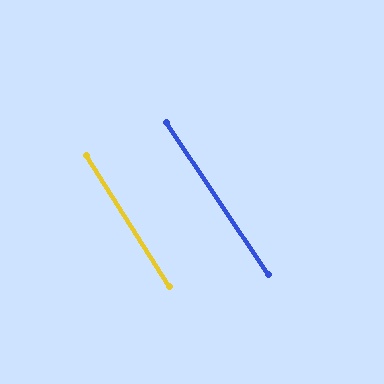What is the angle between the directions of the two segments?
Approximately 1 degree.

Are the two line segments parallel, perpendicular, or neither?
Parallel — their directions differ by only 1.4°.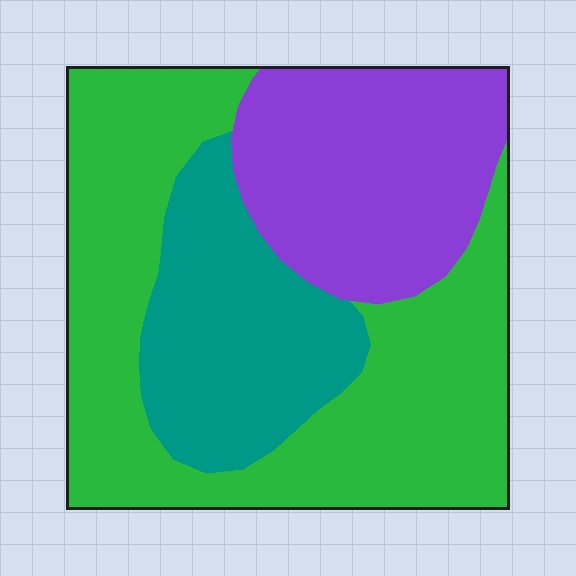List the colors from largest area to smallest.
From largest to smallest: green, purple, teal.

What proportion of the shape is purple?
Purple takes up about one quarter (1/4) of the shape.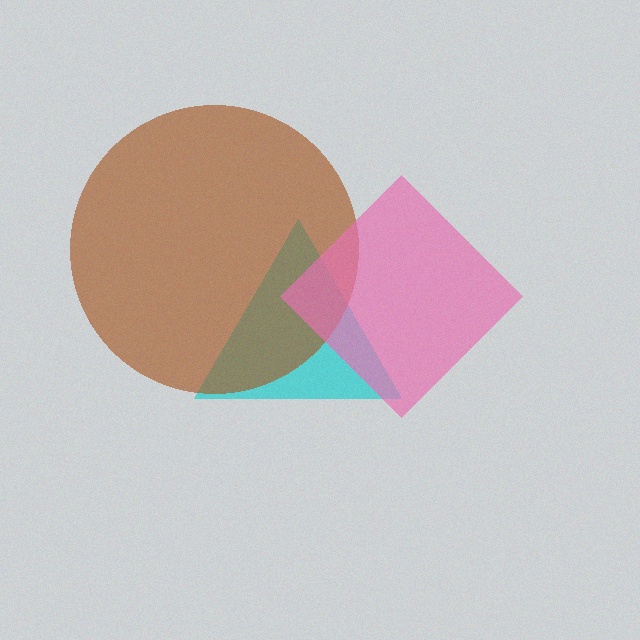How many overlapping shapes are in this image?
There are 3 overlapping shapes in the image.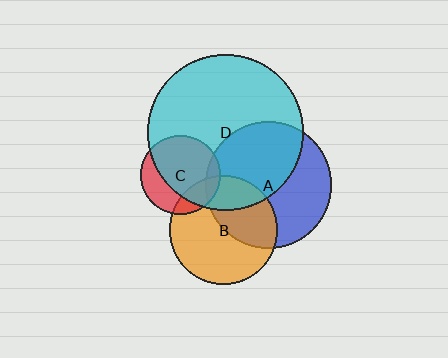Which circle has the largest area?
Circle D (cyan).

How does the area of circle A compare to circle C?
Approximately 2.5 times.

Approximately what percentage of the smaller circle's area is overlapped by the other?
Approximately 20%.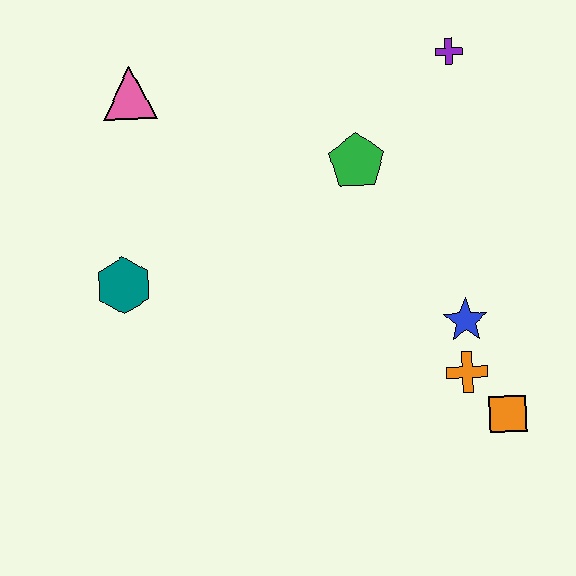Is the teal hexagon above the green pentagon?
No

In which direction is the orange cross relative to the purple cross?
The orange cross is below the purple cross.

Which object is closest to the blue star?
The orange cross is closest to the blue star.